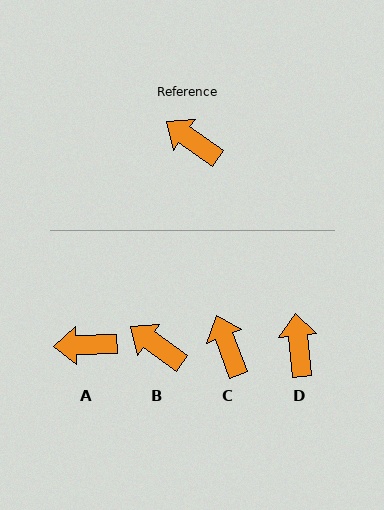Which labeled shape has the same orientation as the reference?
B.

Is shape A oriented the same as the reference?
No, it is off by about 37 degrees.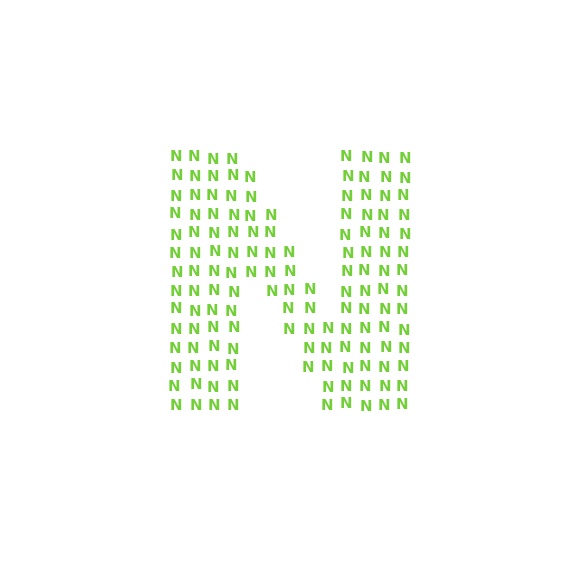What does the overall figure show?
The overall figure shows the letter N.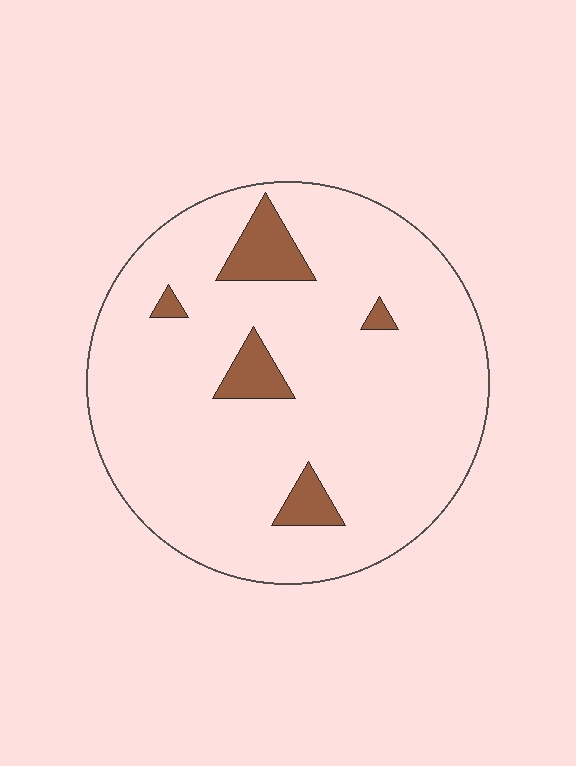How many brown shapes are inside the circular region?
5.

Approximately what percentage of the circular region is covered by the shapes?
Approximately 10%.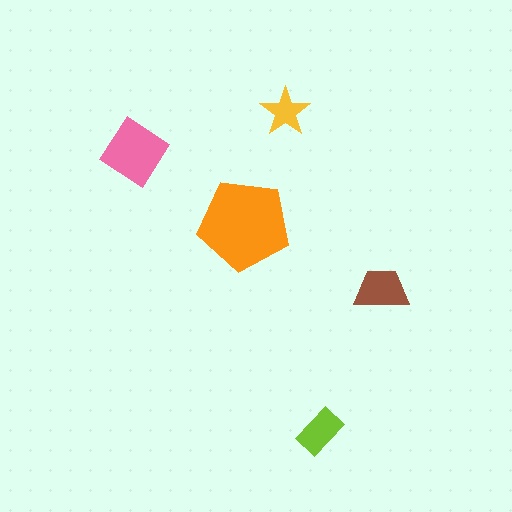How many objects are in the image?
There are 5 objects in the image.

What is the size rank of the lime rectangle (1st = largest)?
4th.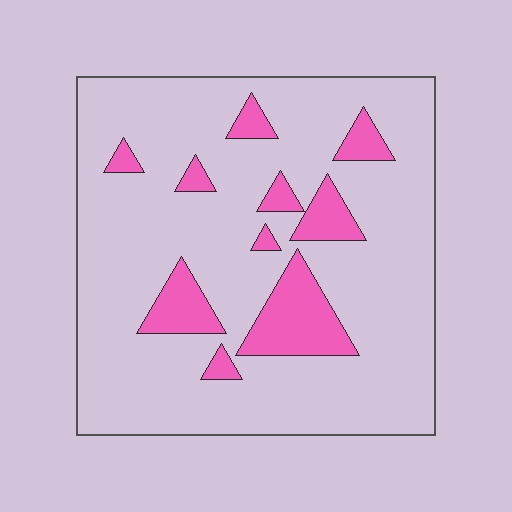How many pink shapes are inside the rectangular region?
10.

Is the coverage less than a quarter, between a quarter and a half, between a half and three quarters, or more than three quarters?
Less than a quarter.